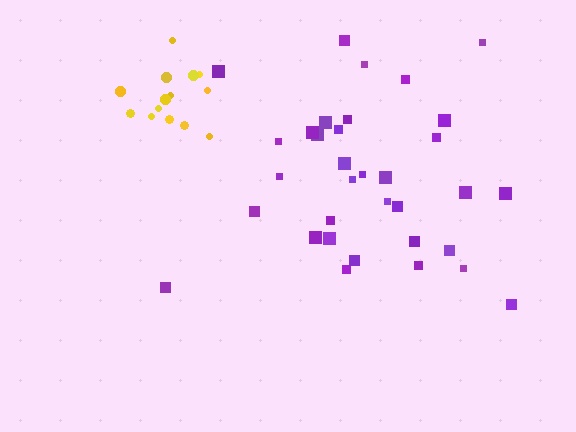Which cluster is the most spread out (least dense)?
Purple.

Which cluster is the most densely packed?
Yellow.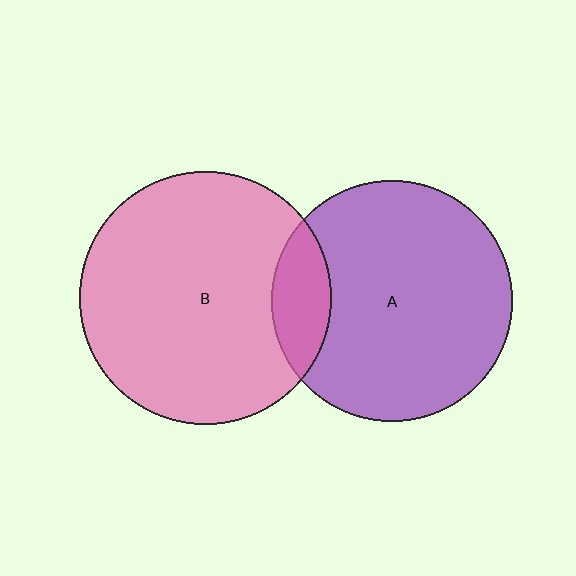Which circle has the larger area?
Circle B (pink).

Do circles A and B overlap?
Yes.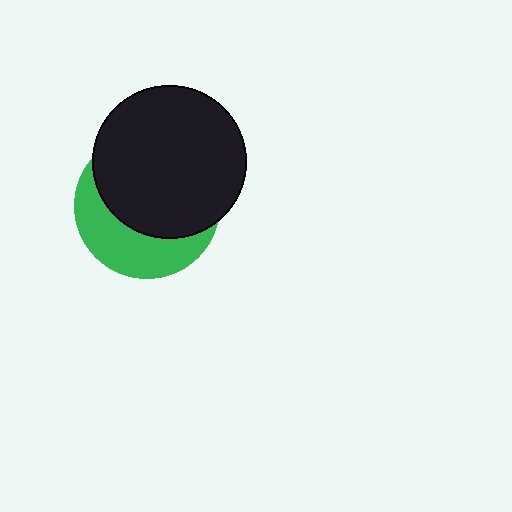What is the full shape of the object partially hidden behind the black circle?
The partially hidden object is a green circle.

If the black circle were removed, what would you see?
You would see the complete green circle.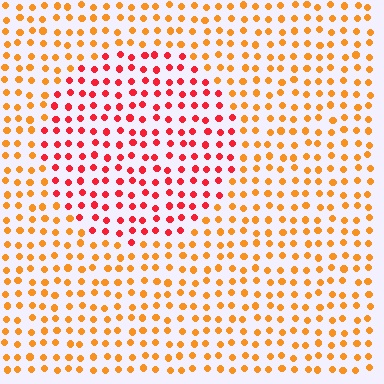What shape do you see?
I see a circle.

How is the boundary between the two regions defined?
The boundary is defined purely by a slight shift in hue (about 38 degrees). Spacing, size, and orientation are identical on both sides.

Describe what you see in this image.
The image is filled with small orange elements in a uniform arrangement. A circle-shaped region is visible where the elements are tinted to a slightly different hue, forming a subtle color boundary.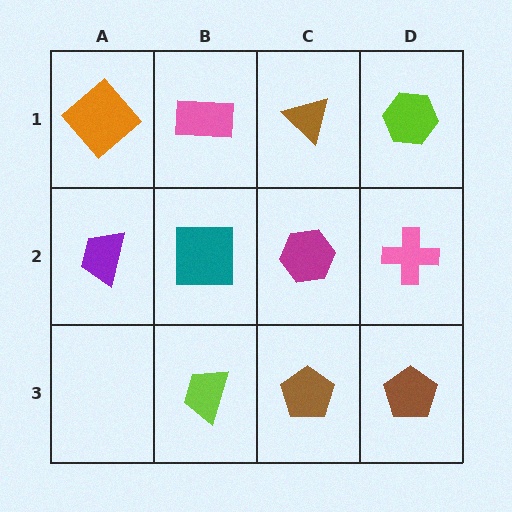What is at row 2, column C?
A magenta hexagon.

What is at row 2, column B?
A teal square.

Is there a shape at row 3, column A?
No, that cell is empty.